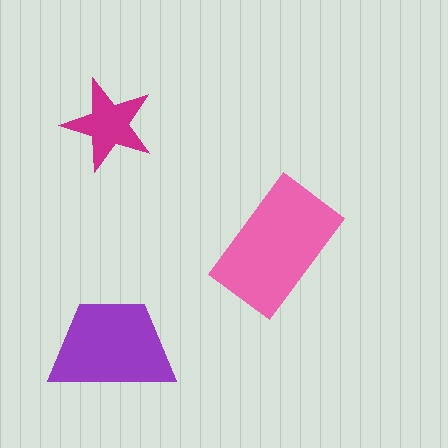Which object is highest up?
The magenta star is topmost.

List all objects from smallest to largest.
The magenta star, the purple trapezoid, the pink rectangle.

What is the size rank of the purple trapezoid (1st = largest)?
2nd.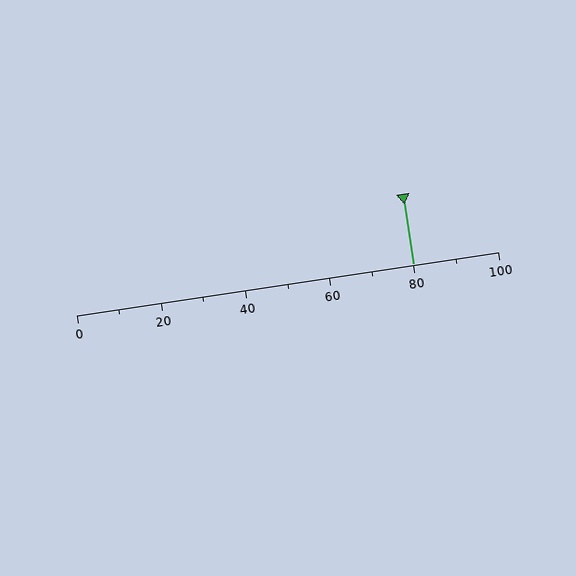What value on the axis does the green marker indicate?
The marker indicates approximately 80.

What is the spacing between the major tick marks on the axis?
The major ticks are spaced 20 apart.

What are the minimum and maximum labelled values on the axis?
The axis runs from 0 to 100.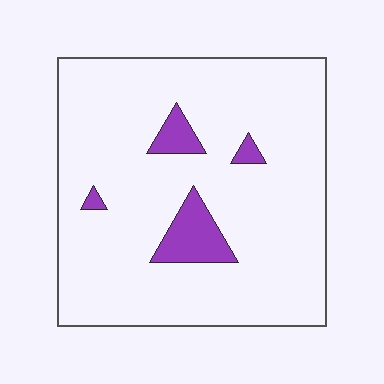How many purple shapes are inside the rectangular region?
4.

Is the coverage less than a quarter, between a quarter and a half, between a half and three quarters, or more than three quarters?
Less than a quarter.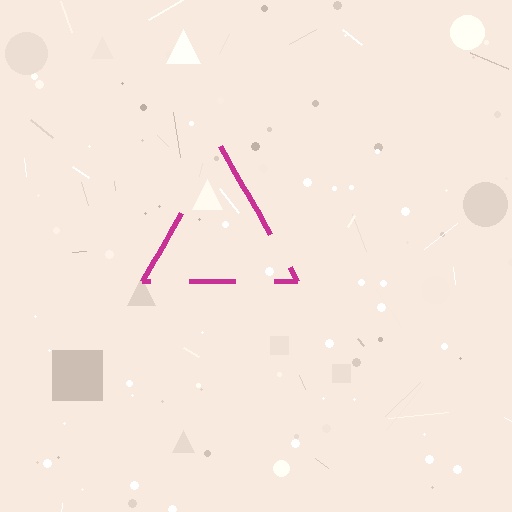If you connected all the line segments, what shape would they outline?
They would outline a triangle.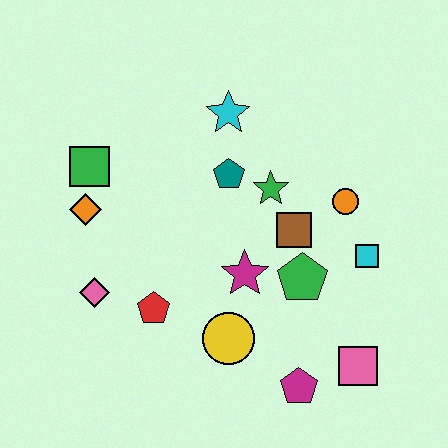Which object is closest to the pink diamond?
The red pentagon is closest to the pink diamond.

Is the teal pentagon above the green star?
Yes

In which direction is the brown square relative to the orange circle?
The brown square is to the left of the orange circle.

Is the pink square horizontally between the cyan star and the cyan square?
Yes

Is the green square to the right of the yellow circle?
No